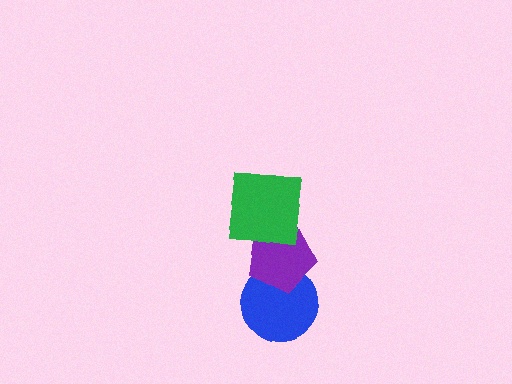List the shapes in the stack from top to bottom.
From top to bottom: the green square, the purple pentagon, the blue circle.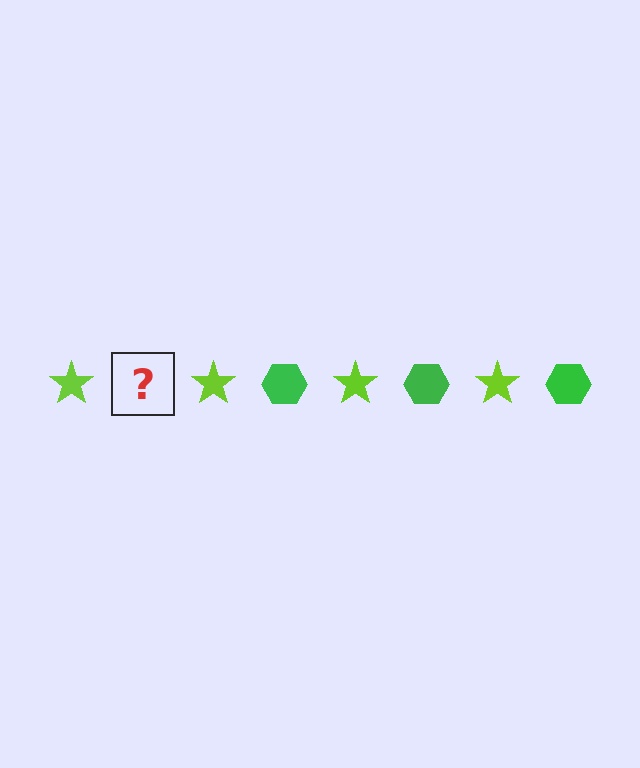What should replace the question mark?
The question mark should be replaced with a green hexagon.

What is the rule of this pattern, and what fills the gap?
The rule is that the pattern alternates between lime star and green hexagon. The gap should be filled with a green hexagon.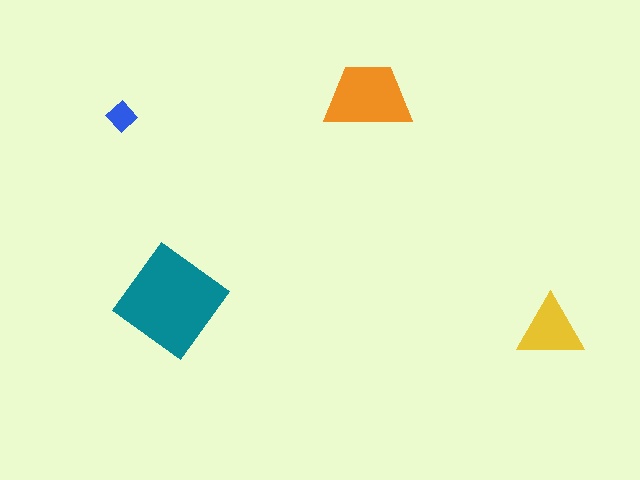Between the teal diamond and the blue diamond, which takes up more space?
The teal diamond.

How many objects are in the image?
There are 4 objects in the image.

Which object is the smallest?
The blue diamond.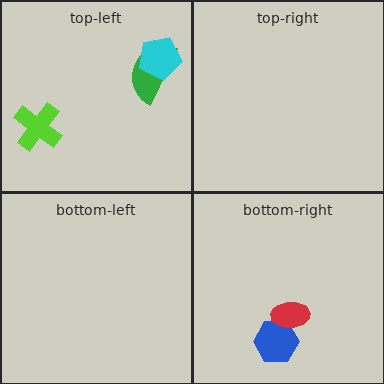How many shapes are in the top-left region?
3.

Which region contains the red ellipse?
The bottom-right region.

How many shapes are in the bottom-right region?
2.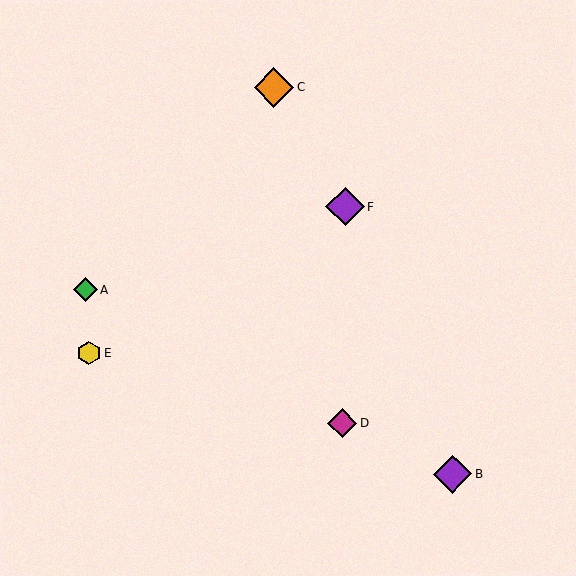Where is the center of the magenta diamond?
The center of the magenta diamond is at (342, 423).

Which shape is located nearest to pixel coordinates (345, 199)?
The purple diamond (labeled F) at (345, 207) is nearest to that location.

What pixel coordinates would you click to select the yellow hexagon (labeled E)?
Click at (89, 353) to select the yellow hexagon E.